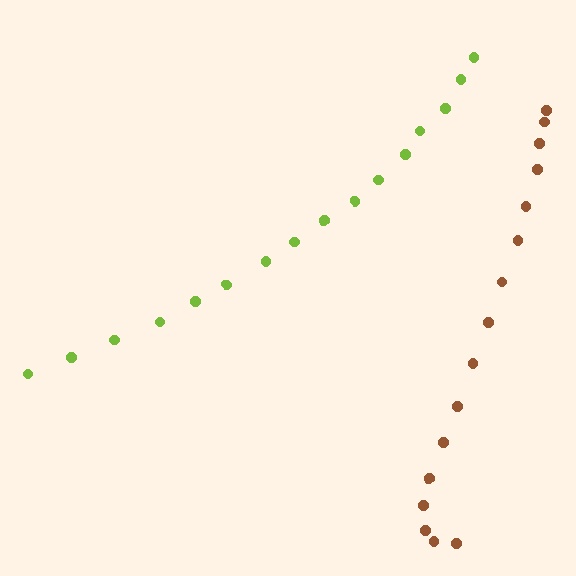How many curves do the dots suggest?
There are 2 distinct paths.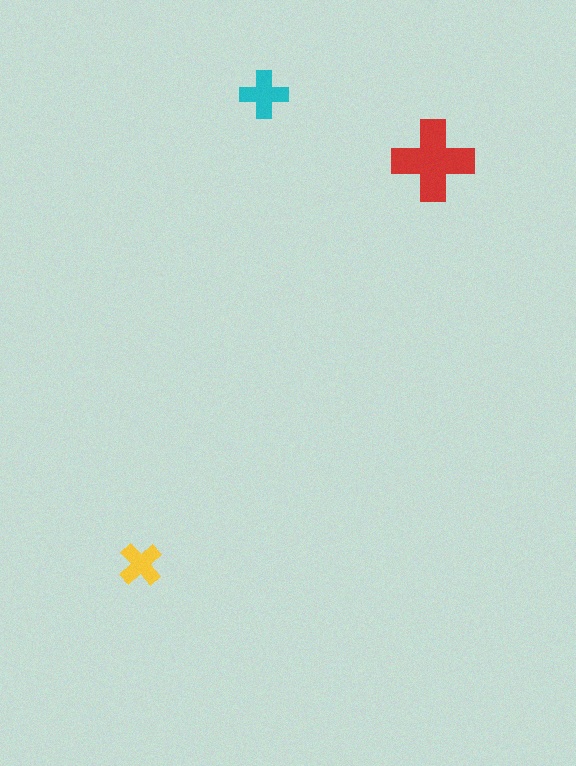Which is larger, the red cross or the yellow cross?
The red one.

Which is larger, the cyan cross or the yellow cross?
The cyan one.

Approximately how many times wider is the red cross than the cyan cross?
About 1.5 times wider.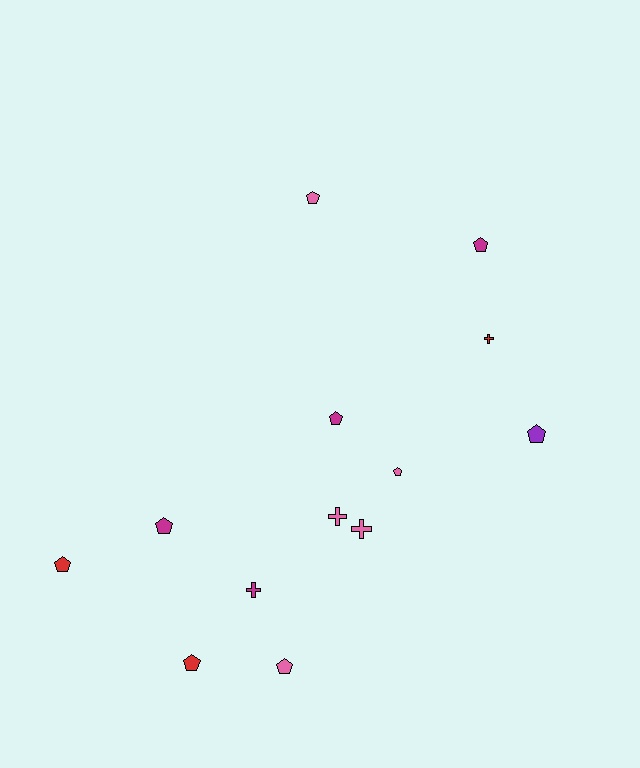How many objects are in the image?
There are 13 objects.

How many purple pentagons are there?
There is 1 purple pentagon.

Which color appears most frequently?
Pink, with 5 objects.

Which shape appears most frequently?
Pentagon, with 9 objects.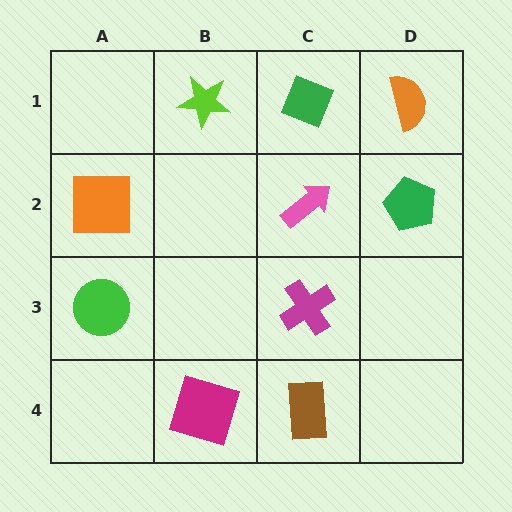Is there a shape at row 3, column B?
No, that cell is empty.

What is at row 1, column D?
An orange semicircle.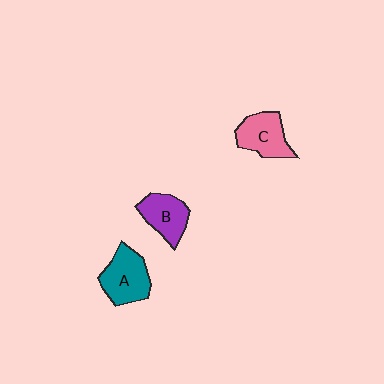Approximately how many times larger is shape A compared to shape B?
Approximately 1.2 times.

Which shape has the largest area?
Shape A (teal).